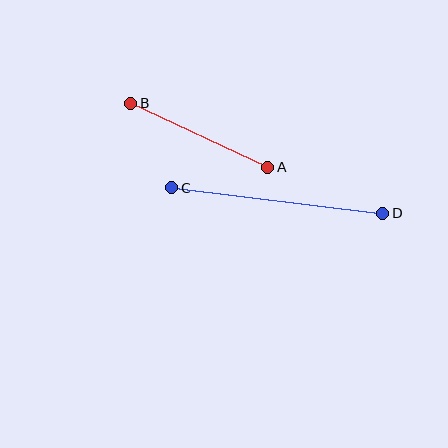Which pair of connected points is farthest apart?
Points C and D are farthest apart.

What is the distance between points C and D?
The distance is approximately 213 pixels.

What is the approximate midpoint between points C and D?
The midpoint is at approximately (277, 201) pixels.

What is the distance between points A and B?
The distance is approximately 151 pixels.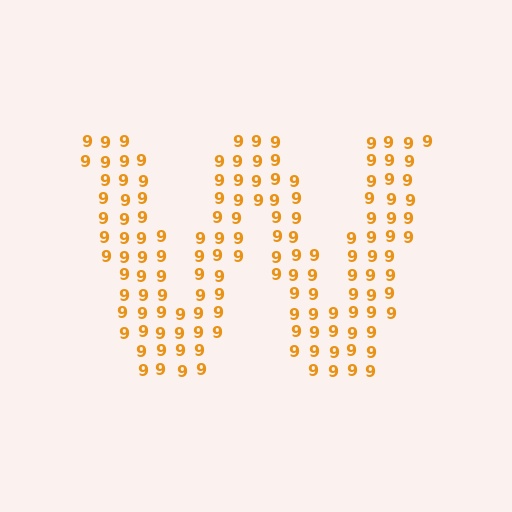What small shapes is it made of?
It is made of small digit 9's.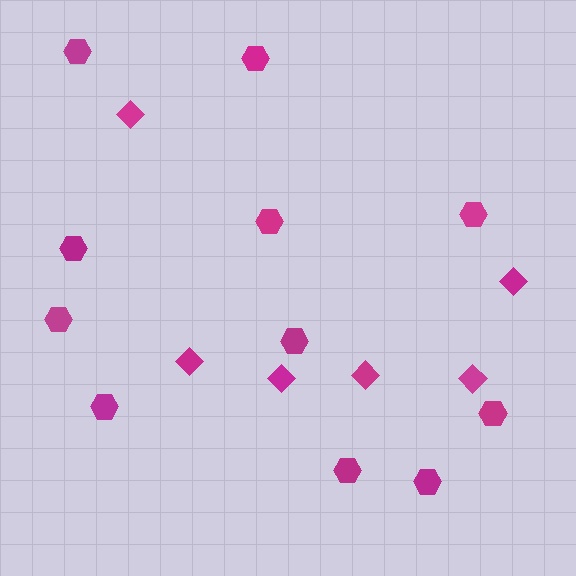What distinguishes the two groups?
There are 2 groups: one group of diamonds (6) and one group of hexagons (11).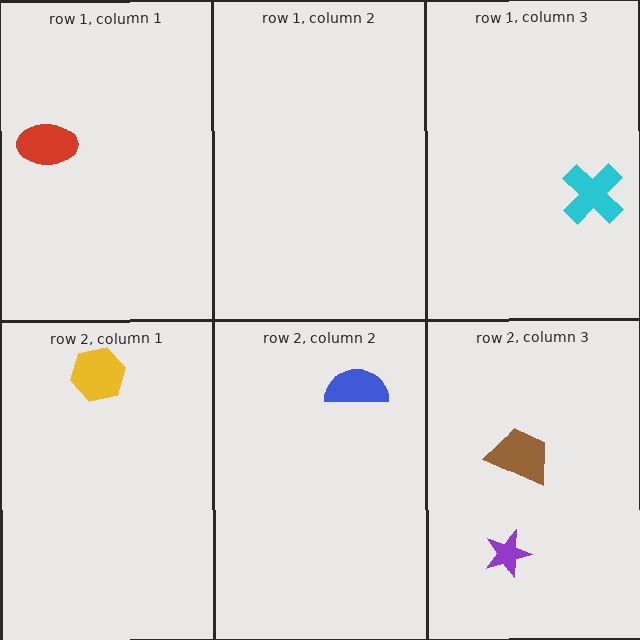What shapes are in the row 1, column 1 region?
The red ellipse.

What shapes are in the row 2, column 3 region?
The brown trapezoid, the purple star.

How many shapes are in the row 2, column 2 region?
1.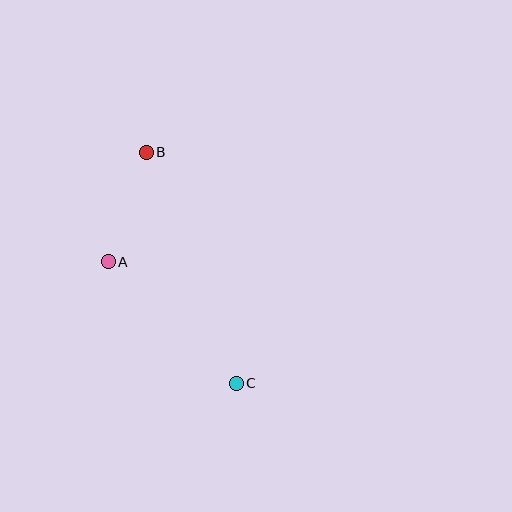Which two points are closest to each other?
Points A and B are closest to each other.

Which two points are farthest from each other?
Points B and C are farthest from each other.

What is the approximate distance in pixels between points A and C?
The distance between A and C is approximately 176 pixels.